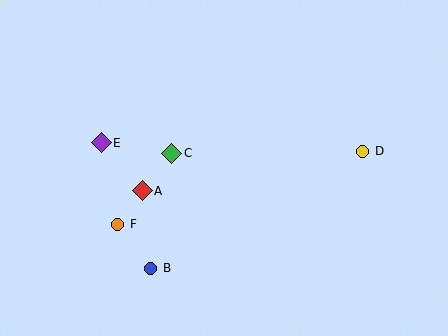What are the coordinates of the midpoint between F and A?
The midpoint between F and A is at (130, 208).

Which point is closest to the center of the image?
Point C at (172, 153) is closest to the center.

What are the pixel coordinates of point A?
Point A is at (142, 191).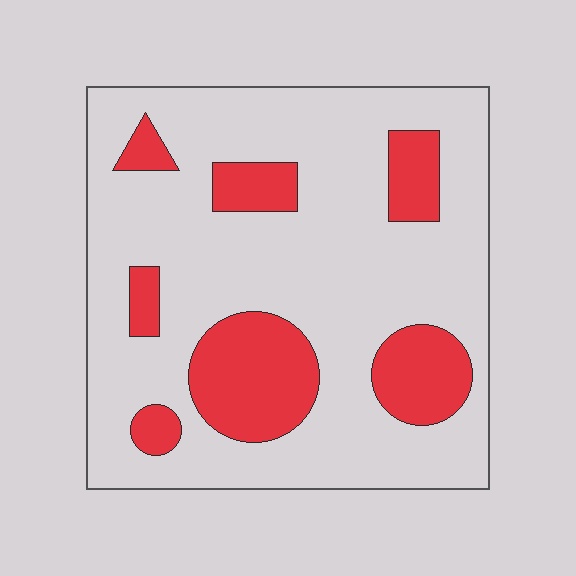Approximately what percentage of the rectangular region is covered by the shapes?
Approximately 25%.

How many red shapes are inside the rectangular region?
7.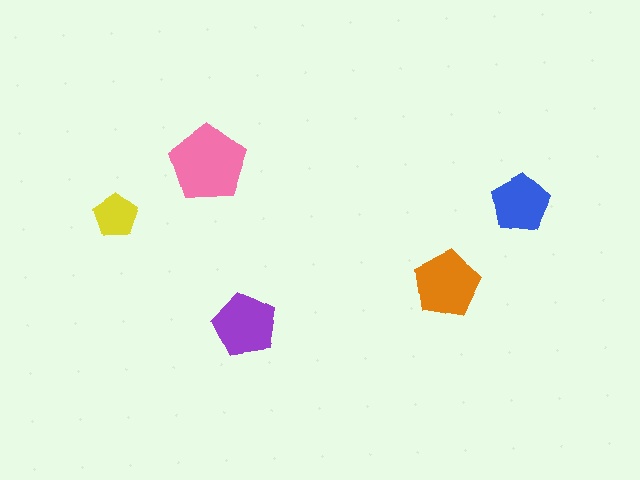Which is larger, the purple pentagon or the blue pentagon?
The purple one.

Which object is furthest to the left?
The yellow pentagon is leftmost.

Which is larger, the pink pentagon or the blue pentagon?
The pink one.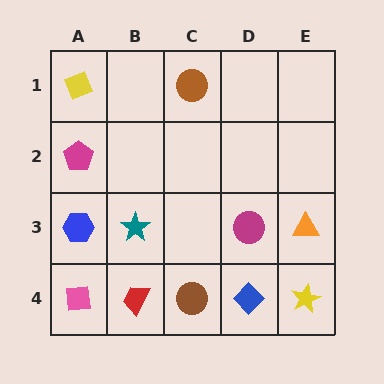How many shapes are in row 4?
5 shapes.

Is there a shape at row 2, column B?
No, that cell is empty.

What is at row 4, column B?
A red trapezoid.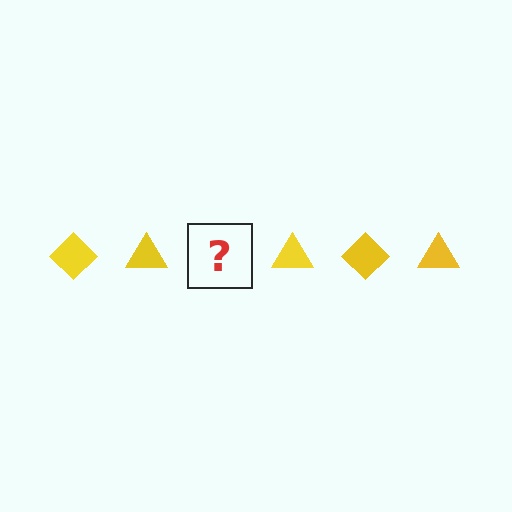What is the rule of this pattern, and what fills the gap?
The rule is that the pattern cycles through diamond, triangle shapes in yellow. The gap should be filled with a yellow diamond.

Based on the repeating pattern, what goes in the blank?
The blank should be a yellow diamond.